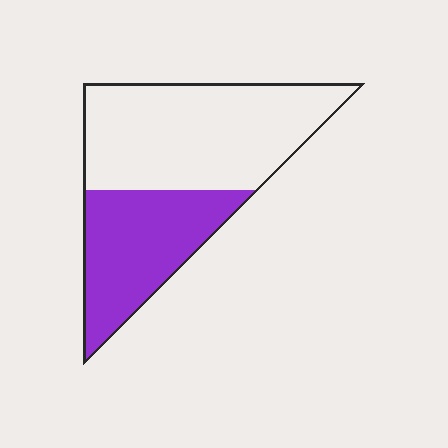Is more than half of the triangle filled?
No.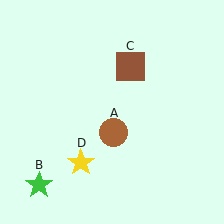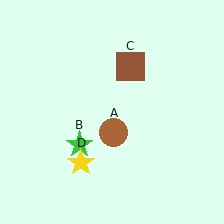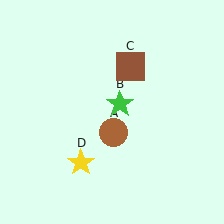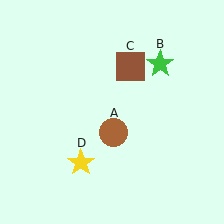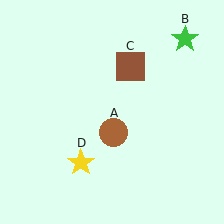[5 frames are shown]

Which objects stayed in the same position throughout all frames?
Brown circle (object A) and brown square (object C) and yellow star (object D) remained stationary.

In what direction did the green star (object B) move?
The green star (object B) moved up and to the right.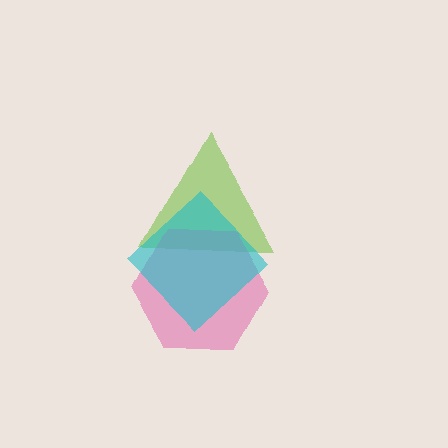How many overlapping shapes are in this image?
There are 3 overlapping shapes in the image.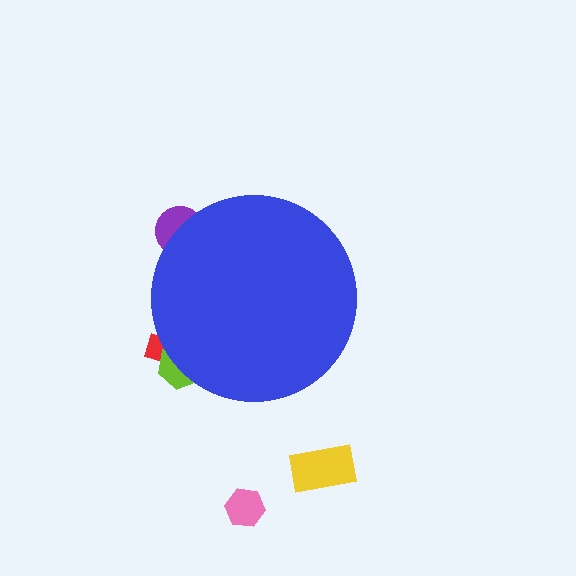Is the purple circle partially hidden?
Yes, the purple circle is partially hidden behind the blue circle.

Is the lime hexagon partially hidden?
Yes, the lime hexagon is partially hidden behind the blue circle.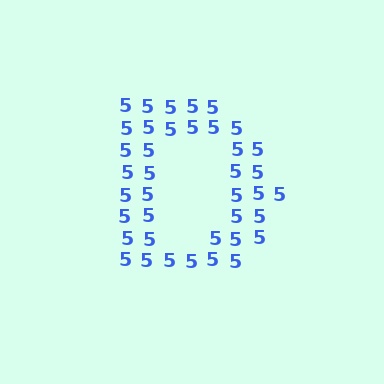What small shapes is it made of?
It is made of small digit 5's.